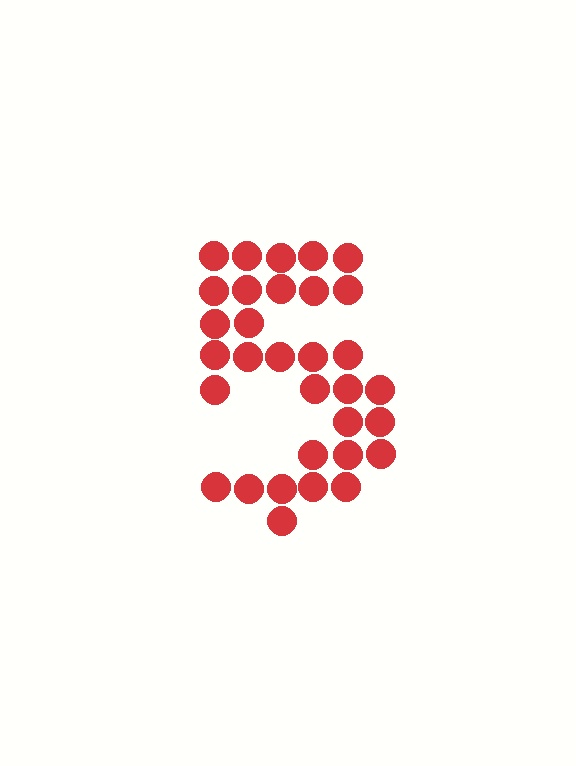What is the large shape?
The large shape is the digit 5.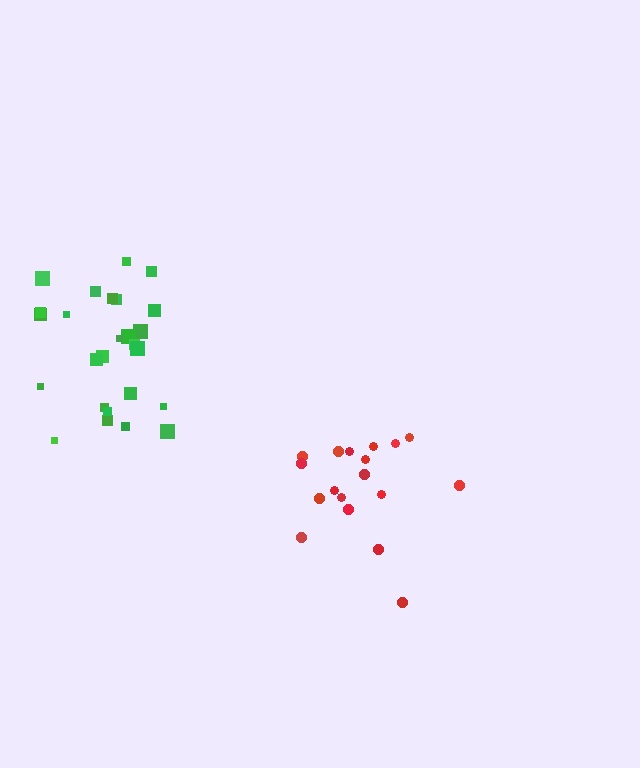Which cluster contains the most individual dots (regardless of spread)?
Green (26).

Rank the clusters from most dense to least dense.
green, red.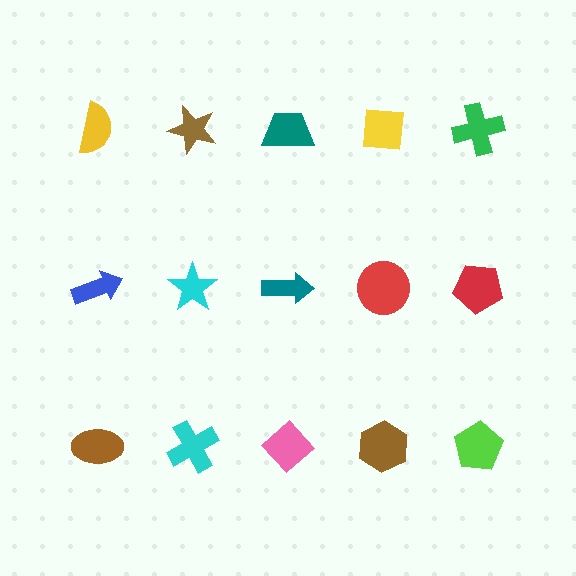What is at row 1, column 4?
A yellow square.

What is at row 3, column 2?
A cyan cross.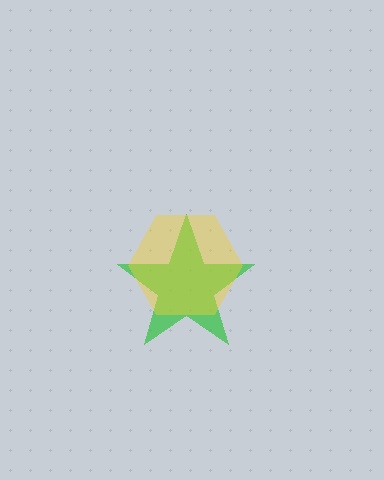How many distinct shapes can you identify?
There are 2 distinct shapes: a green star, a yellow hexagon.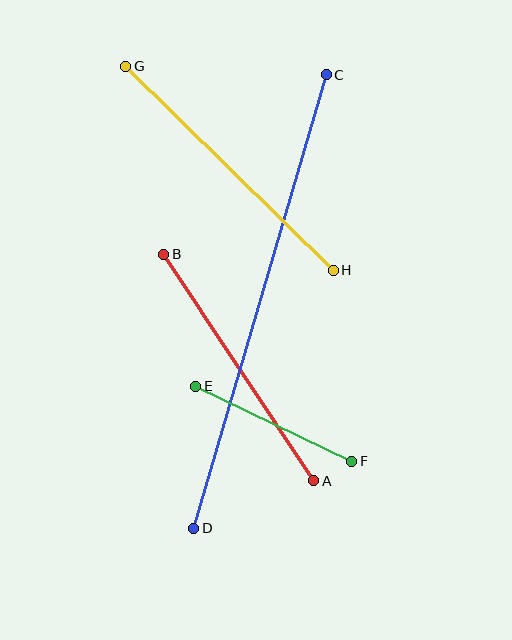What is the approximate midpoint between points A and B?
The midpoint is at approximately (239, 368) pixels.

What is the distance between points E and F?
The distance is approximately 173 pixels.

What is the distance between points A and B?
The distance is approximately 272 pixels.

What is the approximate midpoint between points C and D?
The midpoint is at approximately (260, 302) pixels.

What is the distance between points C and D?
The distance is approximately 472 pixels.